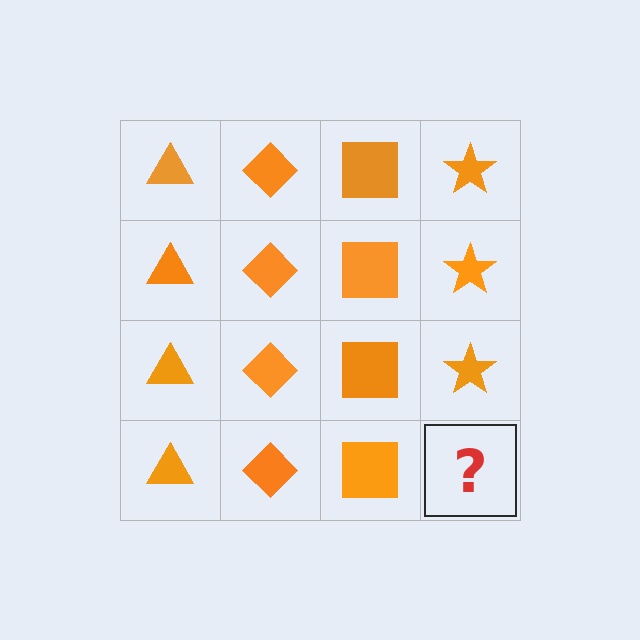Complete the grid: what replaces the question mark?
The question mark should be replaced with an orange star.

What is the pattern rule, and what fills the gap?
The rule is that each column has a consistent shape. The gap should be filled with an orange star.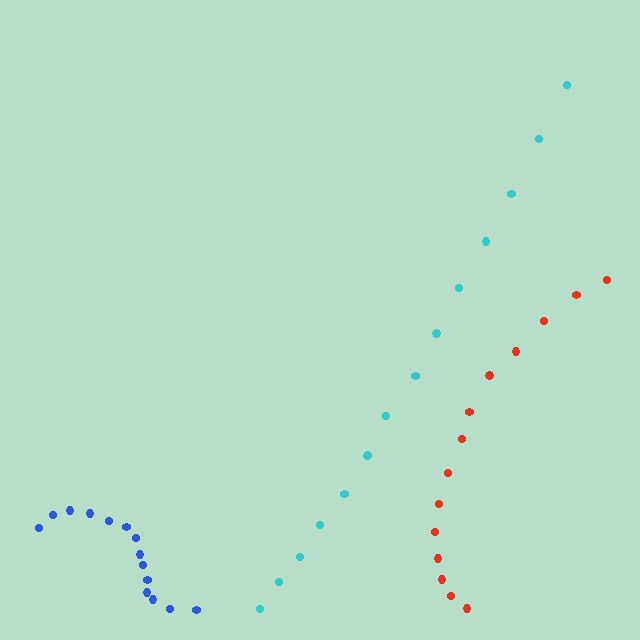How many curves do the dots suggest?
There are 3 distinct paths.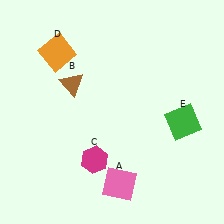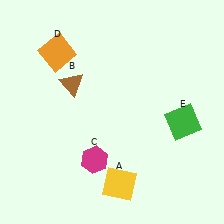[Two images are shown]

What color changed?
The square (A) changed from pink in Image 1 to yellow in Image 2.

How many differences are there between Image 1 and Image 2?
There is 1 difference between the two images.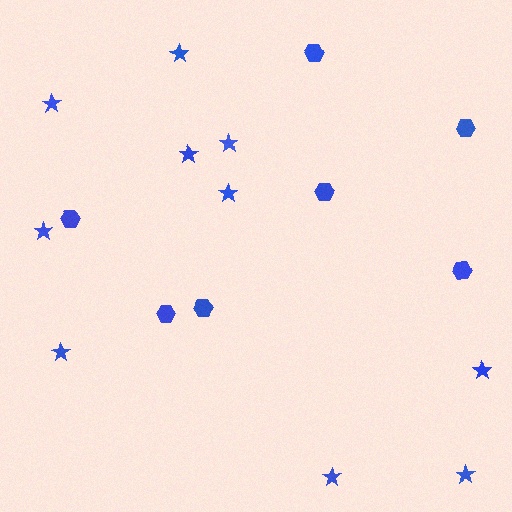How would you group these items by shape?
There are 2 groups: one group of hexagons (7) and one group of stars (10).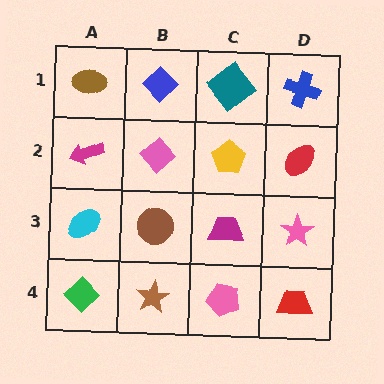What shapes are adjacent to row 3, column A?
A magenta arrow (row 2, column A), a green diamond (row 4, column A), a brown circle (row 3, column B).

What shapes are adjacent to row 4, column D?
A pink star (row 3, column D), a pink pentagon (row 4, column C).